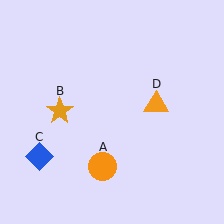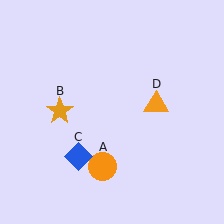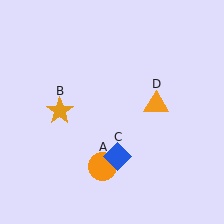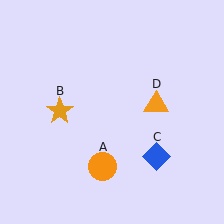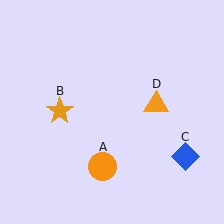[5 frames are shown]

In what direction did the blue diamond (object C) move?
The blue diamond (object C) moved right.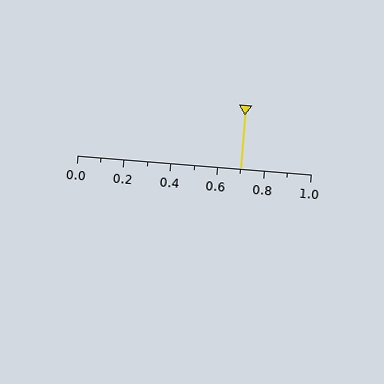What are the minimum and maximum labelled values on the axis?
The axis runs from 0.0 to 1.0.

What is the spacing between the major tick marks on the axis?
The major ticks are spaced 0.2 apart.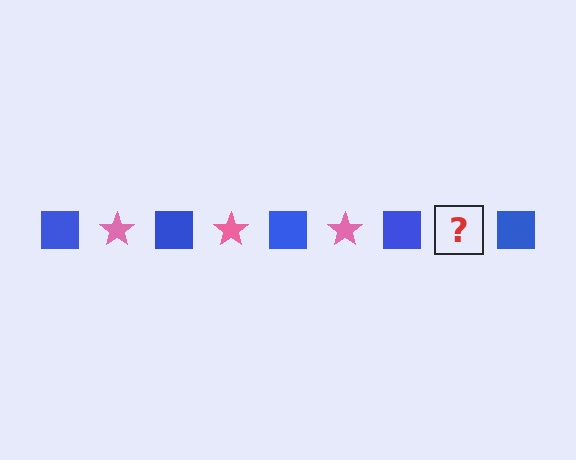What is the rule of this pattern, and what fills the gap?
The rule is that the pattern alternates between blue square and pink star. The gap should be filled with a pink star.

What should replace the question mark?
The question mark should be replaced with a pink star.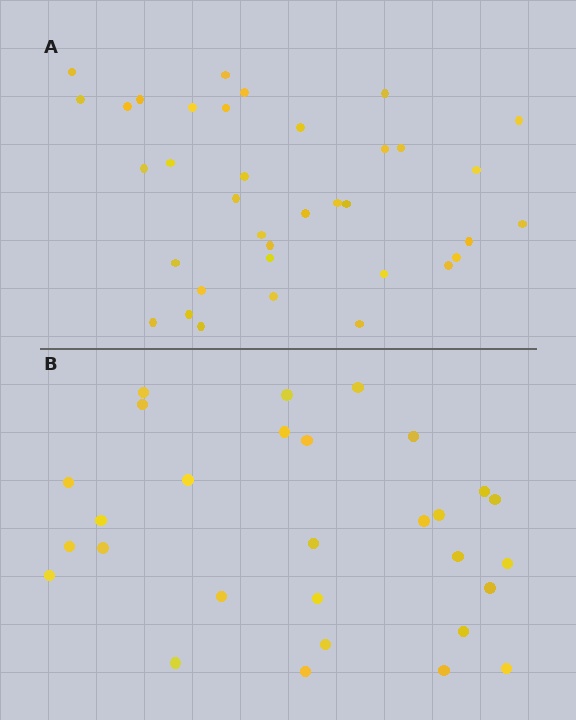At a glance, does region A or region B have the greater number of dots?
Region A (the top region) has more dots.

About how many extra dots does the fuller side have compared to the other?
Region A has roughly 8 or so more dots than region B.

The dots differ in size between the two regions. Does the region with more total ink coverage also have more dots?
No. Region B has more total ink coverage because its dots are larger, but region A actually contains more individual dots. Total area can be misleading — the number of items is what matters here.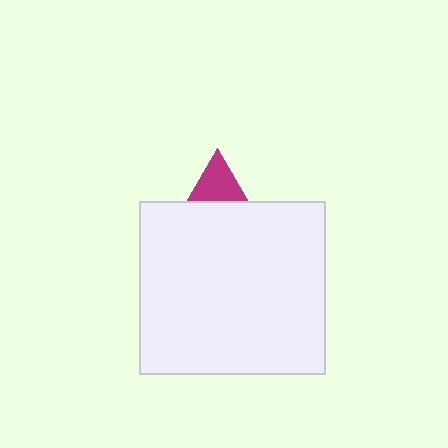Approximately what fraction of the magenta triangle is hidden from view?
Roughly 67% of the magenta triangle is hidden behind the white rectangle.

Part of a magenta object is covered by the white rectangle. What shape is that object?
It is a triangle.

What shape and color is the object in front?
The object in front is a white rectangle.